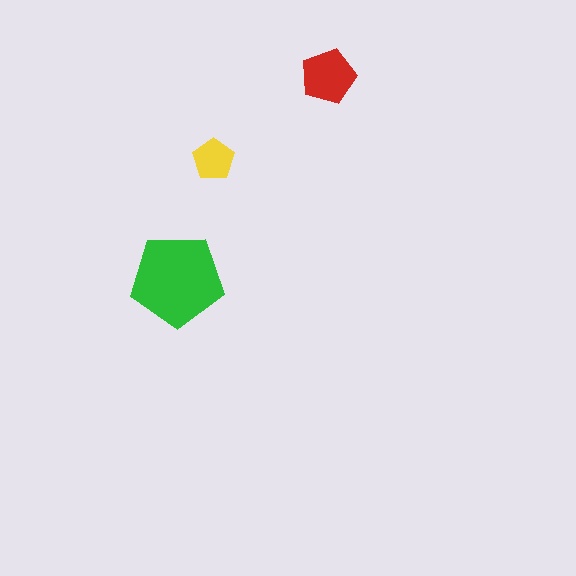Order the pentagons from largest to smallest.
the green one, the red one, the yellow one.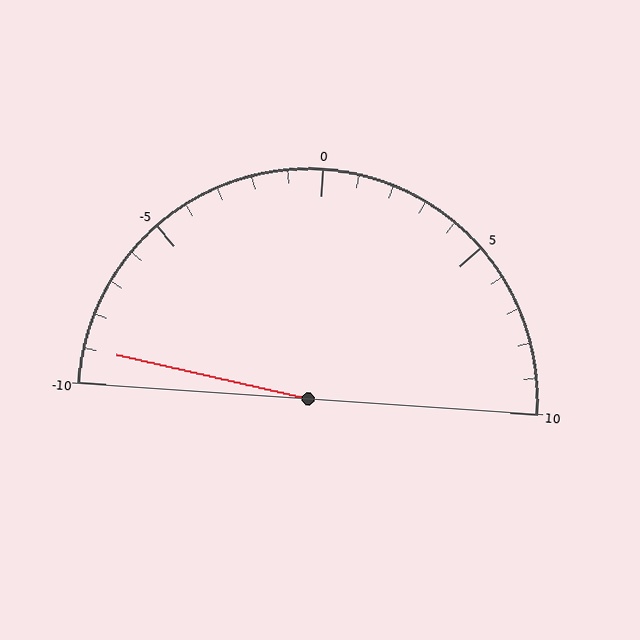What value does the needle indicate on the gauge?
The needle indicates approximately -9.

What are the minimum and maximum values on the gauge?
The gauge ranges from -10 to 10.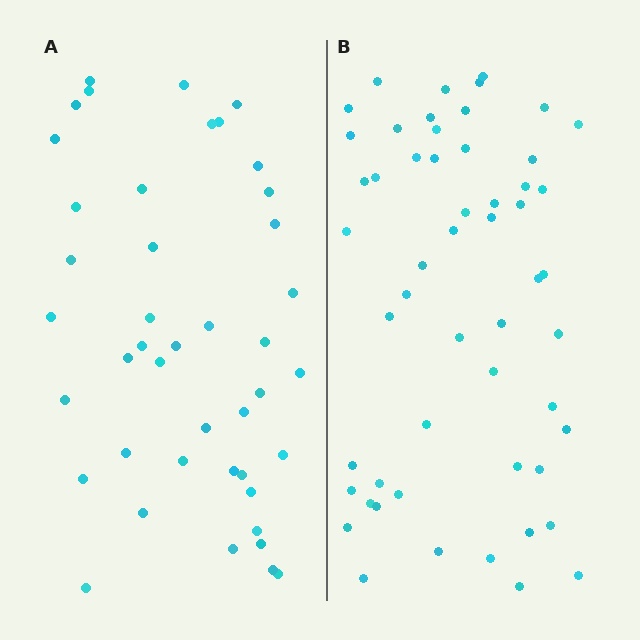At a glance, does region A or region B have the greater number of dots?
Region B (the right region) has more dots.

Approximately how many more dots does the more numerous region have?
Region B has roughly 12 or so more dots than region A.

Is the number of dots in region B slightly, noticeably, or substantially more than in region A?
Region B has noticeably more, but not dramatically so. The ratio is roughly 1.3 to 1.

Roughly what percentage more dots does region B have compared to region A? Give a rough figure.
About 25% more.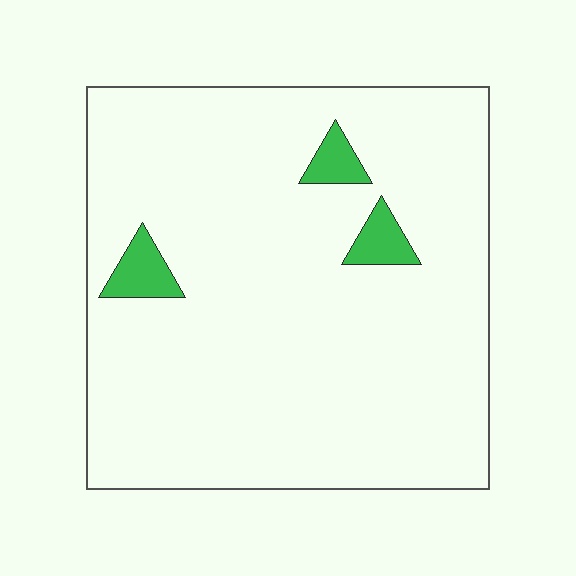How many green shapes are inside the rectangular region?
3.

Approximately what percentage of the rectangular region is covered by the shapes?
Approximately 5%.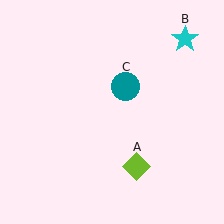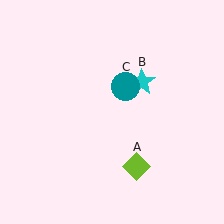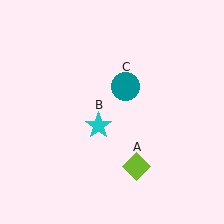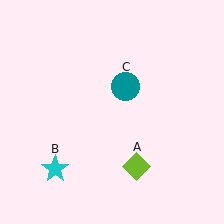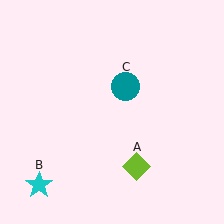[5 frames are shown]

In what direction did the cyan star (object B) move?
The cyan star (object B) moved down and to the left.